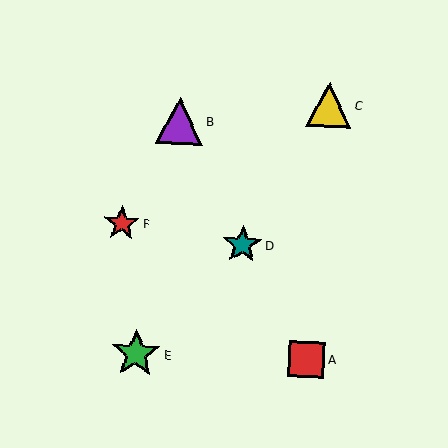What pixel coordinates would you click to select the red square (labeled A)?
Click at (306, 359) to select the red square A.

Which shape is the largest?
The green star (labeled E) is the largest.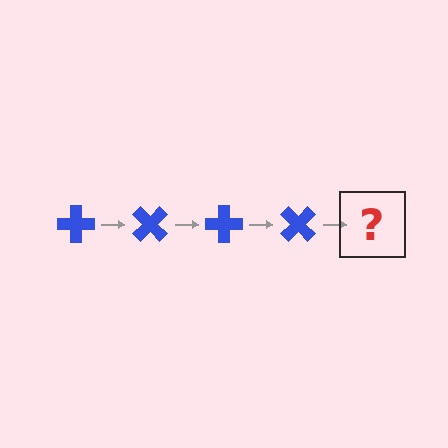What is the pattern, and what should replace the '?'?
The pattern is that the cross rotates 45 degrees each step. The '?' should be a blue cross rotated 180 degrees.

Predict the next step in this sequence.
The next step is a blue cross rotated 180 degrees.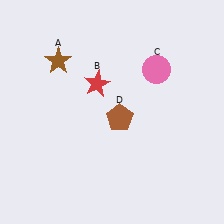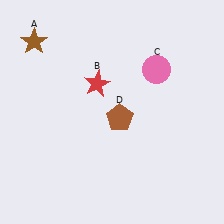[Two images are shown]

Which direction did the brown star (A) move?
The brown star (A) moved left.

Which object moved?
The brown star (A) moved left.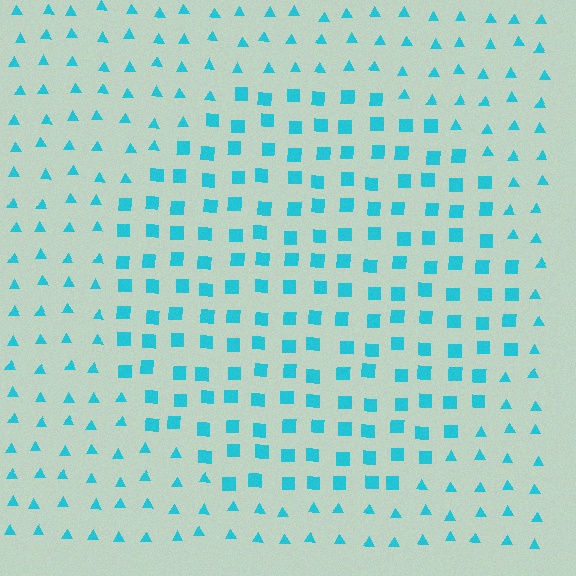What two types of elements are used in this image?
The image uses squares inside the circle region and triangles outside it.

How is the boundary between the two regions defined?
The boundary is defined by a change in element shape: squares inside vs. triangles outside. All elements share the same color and spacing.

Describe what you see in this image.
The image is filled with small cyan elements arranged in a uniform grid. A circle-shaped region contains squares, while the surrounding area contains triangles. The boundary is defined purely by the change in element shape.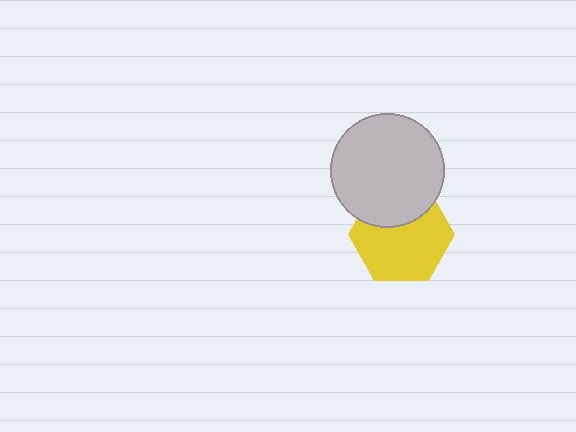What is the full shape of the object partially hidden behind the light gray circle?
The partially hidden object is a yellow hexagon.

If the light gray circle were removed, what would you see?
You would see the complete yellow hexagon.